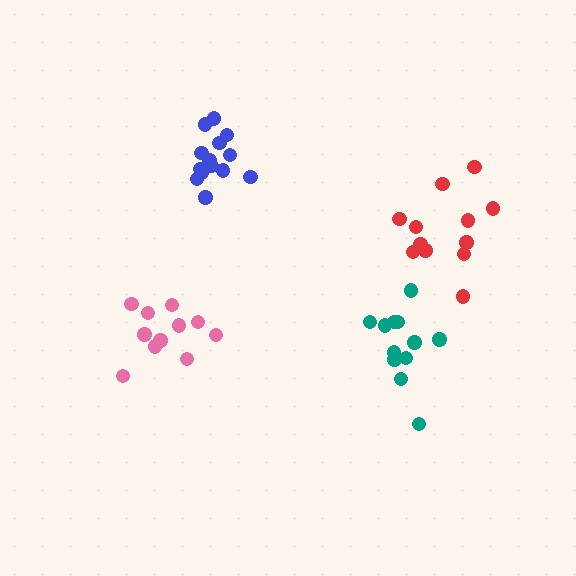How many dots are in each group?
Group 1: 12 dots, Group 2: 11 dots, Group 3: 14 dots, Group 4: 13 dots (50 total).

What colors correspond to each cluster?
The clusters are colored: red, pink, blue, teal.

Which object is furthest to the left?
The pink cluster is leftmost.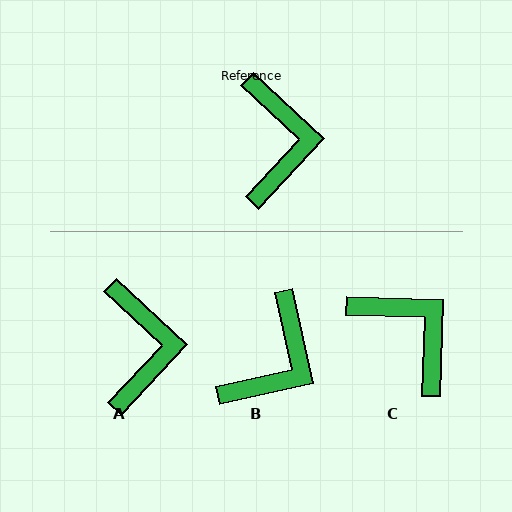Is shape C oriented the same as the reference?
No, it is off by about 41 degrees.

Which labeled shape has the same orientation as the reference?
A.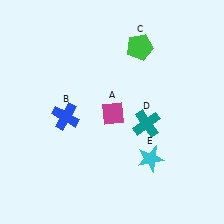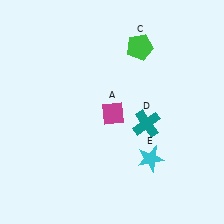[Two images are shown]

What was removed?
The blue cross (B) was removed in Image 2.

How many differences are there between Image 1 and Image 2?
There is 1 difference between the two images.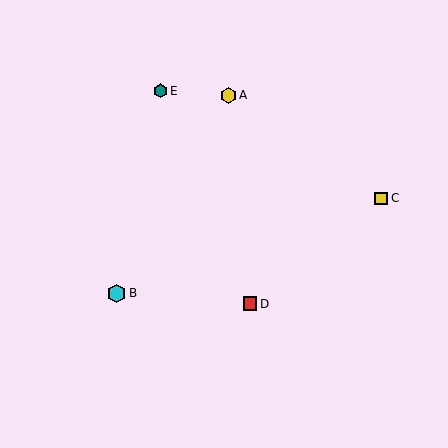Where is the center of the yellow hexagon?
The center of the yellow hexagon is at (228, 95).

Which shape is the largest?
The cyan hexagon (labeled B) is the largest.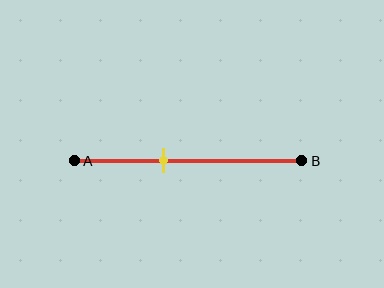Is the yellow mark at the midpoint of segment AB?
No, the mark is at about 40% from A, not at the 50% midpoint.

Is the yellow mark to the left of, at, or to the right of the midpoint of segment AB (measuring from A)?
The yellow mark is to the left of the midpoint of segment AB.